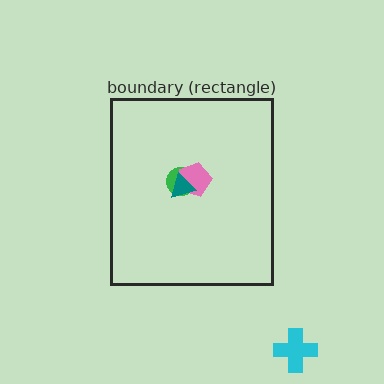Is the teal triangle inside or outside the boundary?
Inside.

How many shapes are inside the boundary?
3 inside, 1 outside.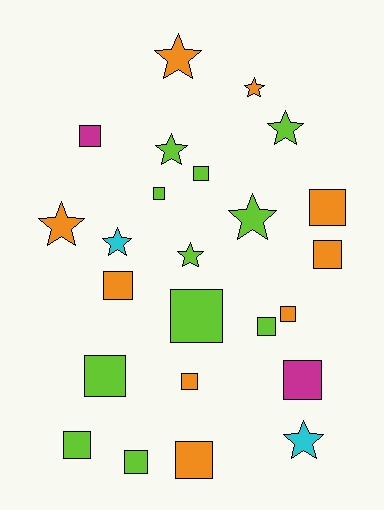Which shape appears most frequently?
Square, with 15 objects.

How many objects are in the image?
There are 24 objects.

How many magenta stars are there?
There are no magenta stars.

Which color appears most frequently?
Lime, with 11 objects.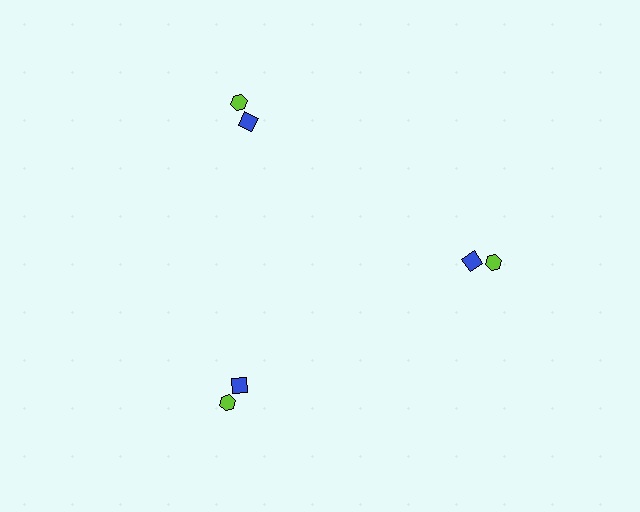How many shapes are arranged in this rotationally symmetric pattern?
There are 6 shapes, arranged in 3 groups of 2.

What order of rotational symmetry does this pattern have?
This pattern has 3-fold rotational symmetry.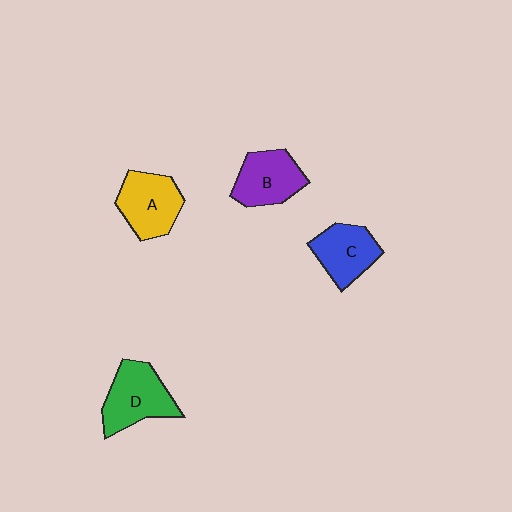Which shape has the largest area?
Shape D (green).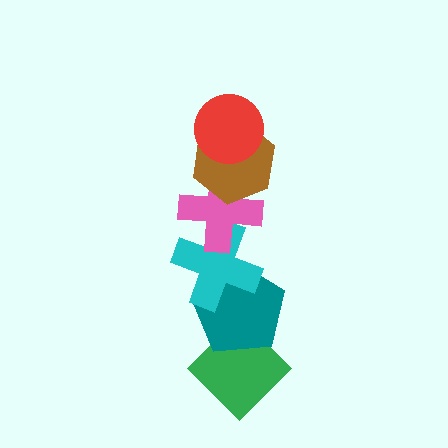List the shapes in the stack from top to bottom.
From top to bottom: the red circle, the brown hexagon, the pink cross, the cyan cross, the teal pentagon, the green diamond.